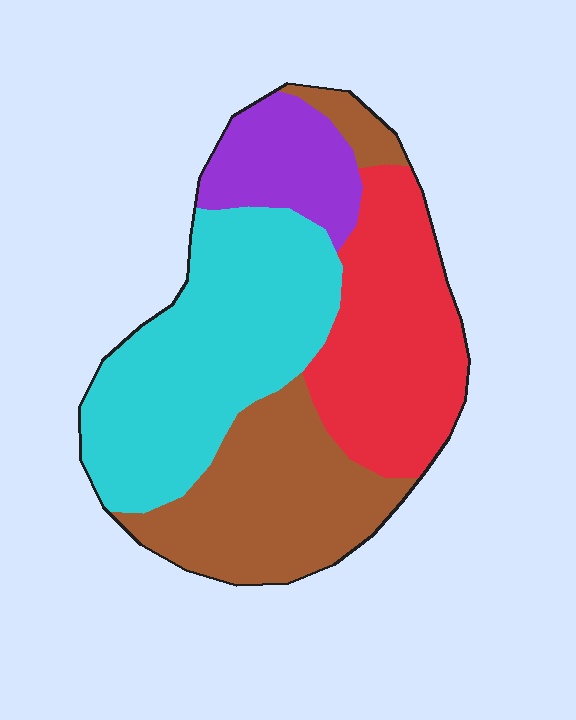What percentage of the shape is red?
Red covers about 25% of the shape.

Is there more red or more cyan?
Cyan.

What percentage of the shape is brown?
Brown covers 27% of the shape.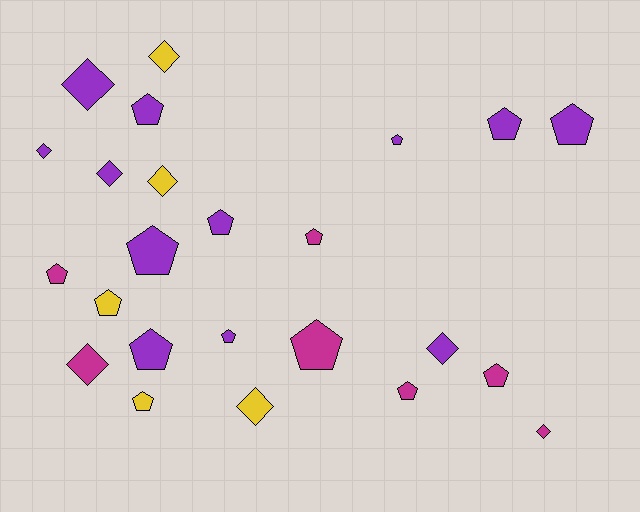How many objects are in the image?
There are 24 objects.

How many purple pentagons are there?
There are 8 purple pentagons.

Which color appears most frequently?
Purple, with 12 objects.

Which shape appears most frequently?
Pentagon, with 15 objects.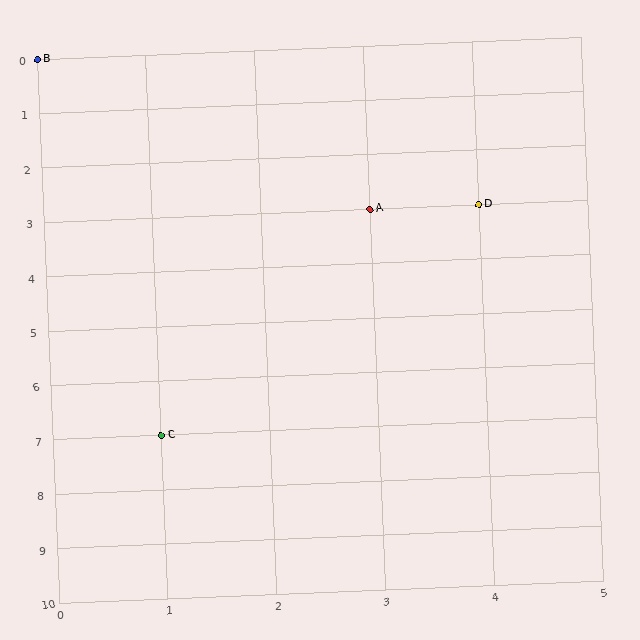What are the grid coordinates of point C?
Point C is at grid coordinates (1, 7).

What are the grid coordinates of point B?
Point B is at grid coordinates (0, 0).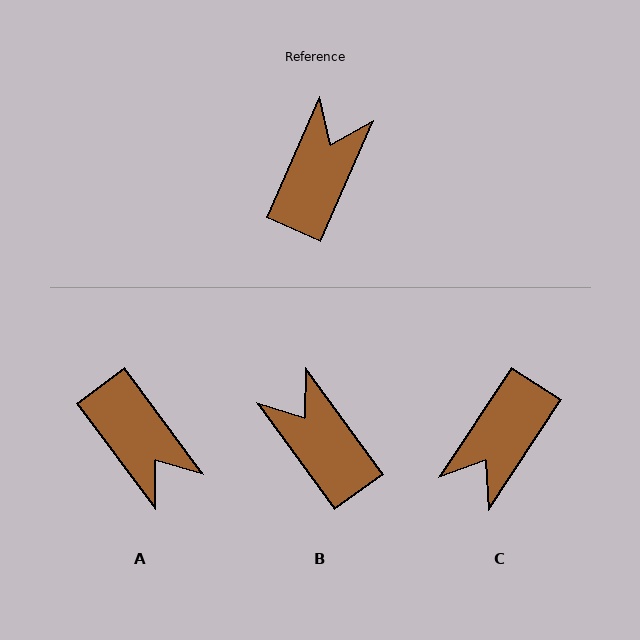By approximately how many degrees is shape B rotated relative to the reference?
Approximately 60 degrees counter-clockwise.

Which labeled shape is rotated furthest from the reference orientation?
C, about 170 degrees away.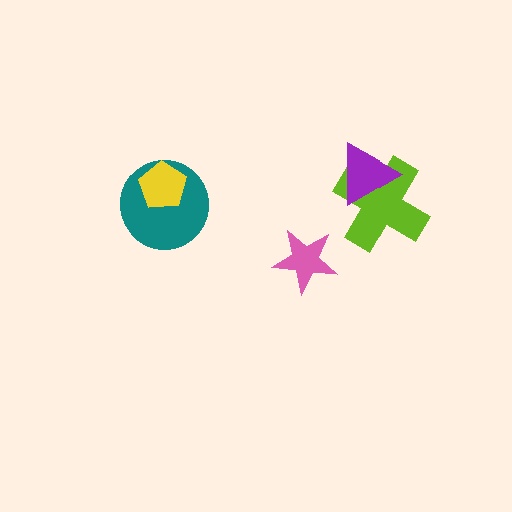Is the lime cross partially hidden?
Yes, it is partially covered by another shape.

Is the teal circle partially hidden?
Yes, it is partially covered by another shape.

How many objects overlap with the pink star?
0 objects overlap with the pink star.